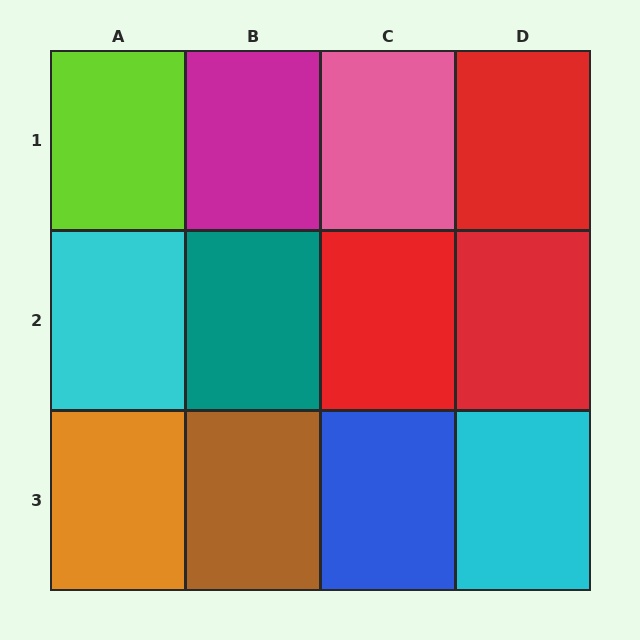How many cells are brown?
1 cell is brown.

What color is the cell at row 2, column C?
Red.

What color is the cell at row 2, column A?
Cyan.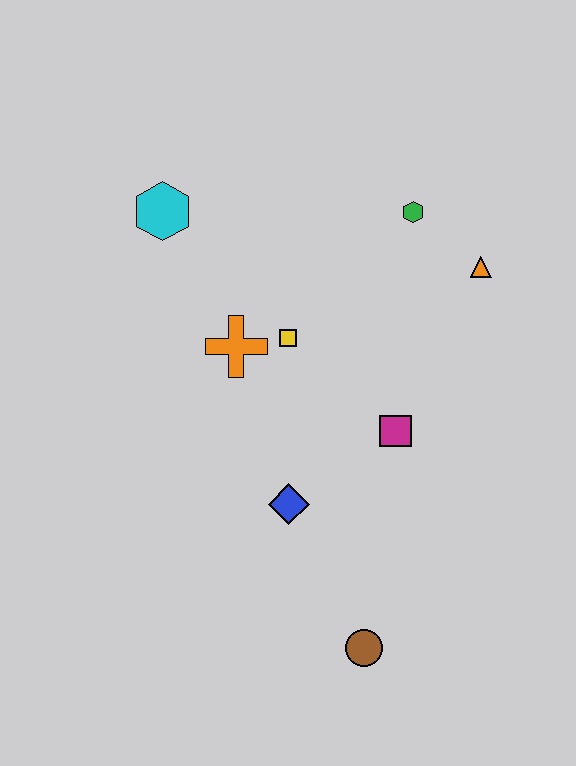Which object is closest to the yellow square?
The orange cross is closest to the yellow square.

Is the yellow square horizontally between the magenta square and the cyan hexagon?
Yes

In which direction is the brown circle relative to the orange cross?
The brown circle is below the orange cross.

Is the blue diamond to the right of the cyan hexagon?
Yes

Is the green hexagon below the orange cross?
No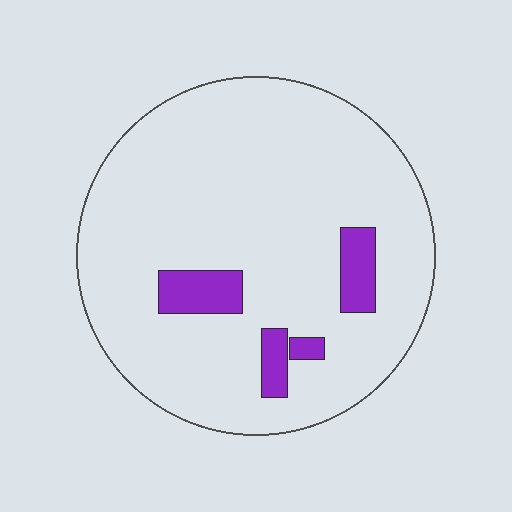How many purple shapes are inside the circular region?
4.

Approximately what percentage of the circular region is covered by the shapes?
Approximately 10%.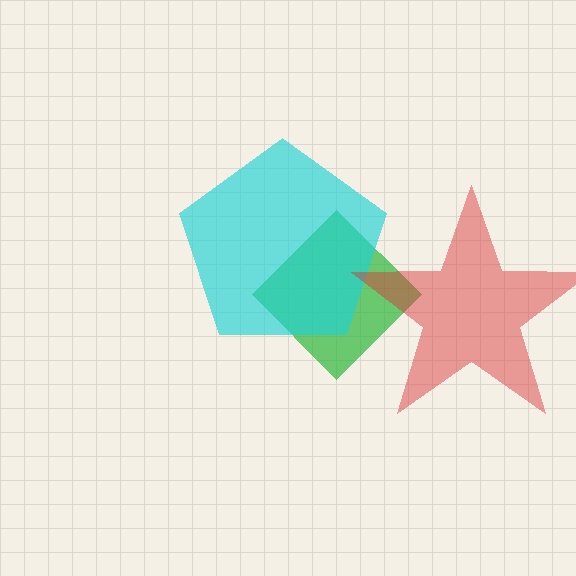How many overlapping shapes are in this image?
There are 3 overlapping shapes in the image.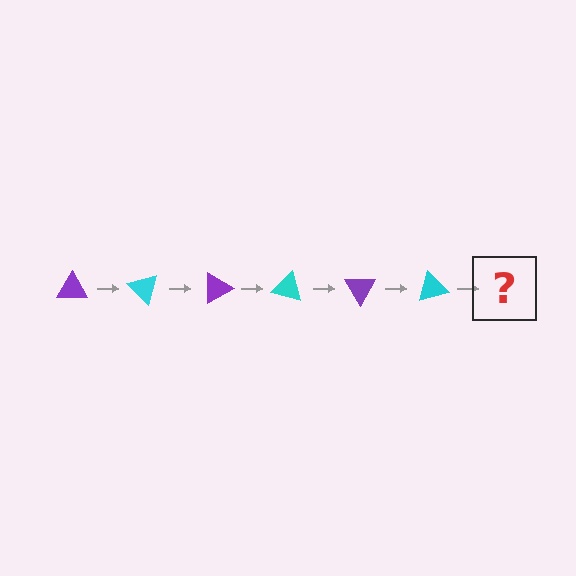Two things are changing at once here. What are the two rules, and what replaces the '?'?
The two rules are that it rotates 45 degrees each step and the color cycles through purple and cyan. The '?' should be a purple triangle, rotated 270 degrees from the start.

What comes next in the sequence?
The next element should be a purple triangle, rotated 270 degrees from the start.